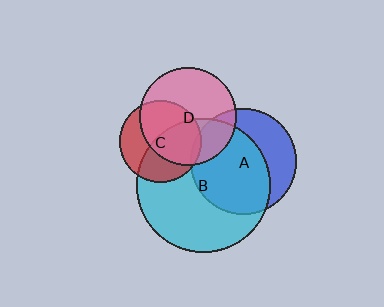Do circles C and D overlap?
Yes.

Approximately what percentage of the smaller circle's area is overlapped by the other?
Approximately 55%.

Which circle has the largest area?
Circle B (cyan).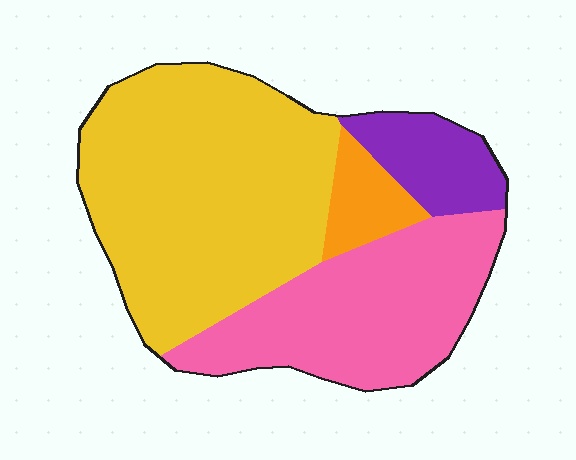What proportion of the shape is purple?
Purple takes up about one tenth (1/10) of the shape.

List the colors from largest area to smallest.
From largest to smallest: yellow, pink, purple, orange.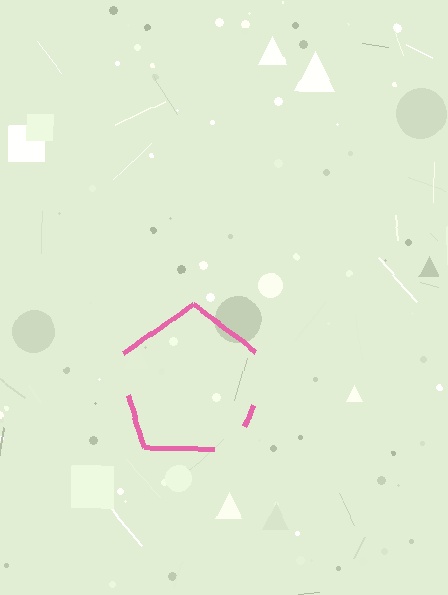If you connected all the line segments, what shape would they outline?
They would outline a pentagon.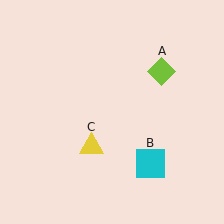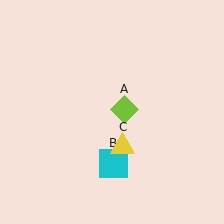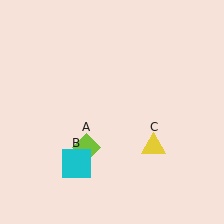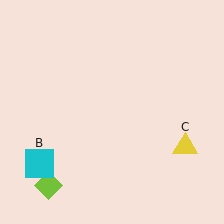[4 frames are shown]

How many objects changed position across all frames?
3 objects changed position: lime diamond (object A), cyan square (object B), yellow triangle (object C).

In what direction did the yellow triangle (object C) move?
The yellow triangle (object C) moved right.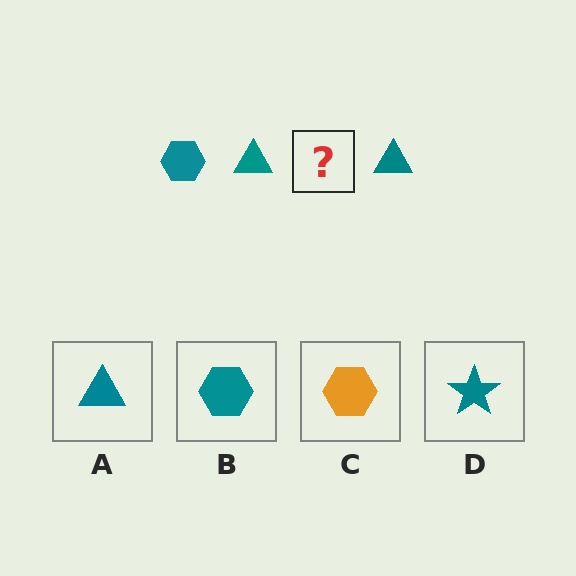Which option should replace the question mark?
Option B.